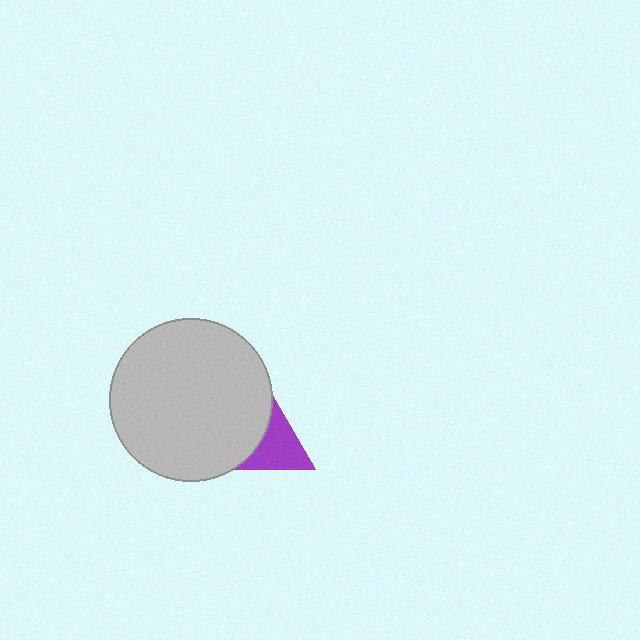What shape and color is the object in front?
The object in front is a light gray circle.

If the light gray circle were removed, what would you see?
You would see the complete purple triangle.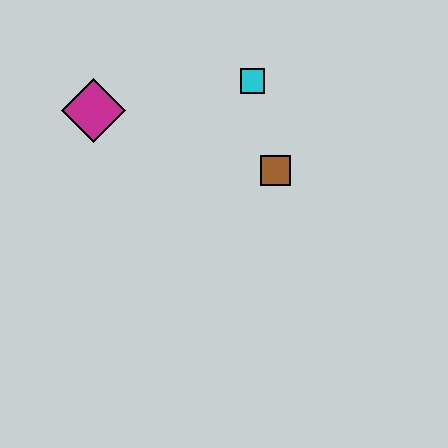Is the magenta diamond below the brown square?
No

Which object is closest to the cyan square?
The brown square is closest to the cyan square.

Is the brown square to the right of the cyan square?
Yes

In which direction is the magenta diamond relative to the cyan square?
The magenta diamond is to the left of the cyan square.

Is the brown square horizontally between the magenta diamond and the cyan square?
No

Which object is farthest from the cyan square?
The magenta diamond is farthest from the cyan square.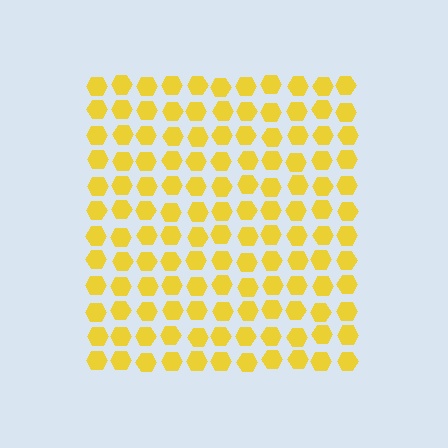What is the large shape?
The large shape is a square.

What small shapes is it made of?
It is made of small hexagons.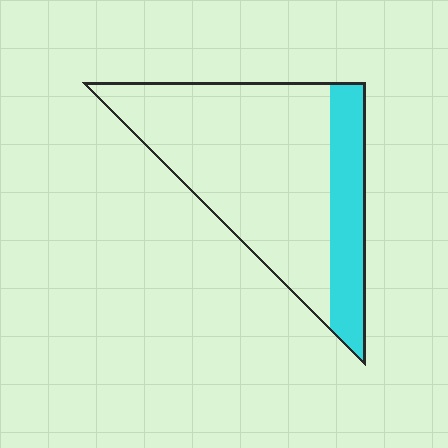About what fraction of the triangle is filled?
About one quarter (1/4).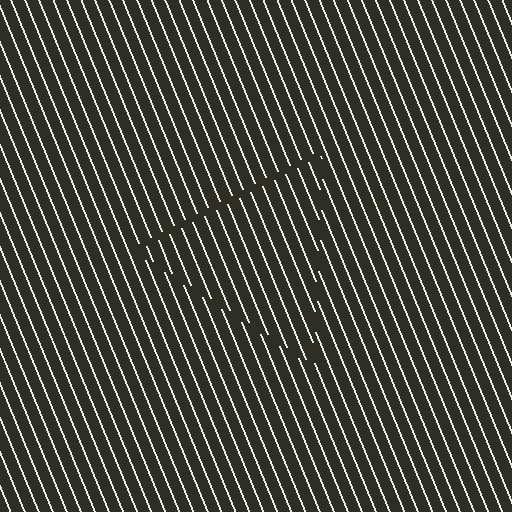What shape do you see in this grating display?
An illusory triangle. The interior of the shape contains the same grating, shifted by half a period — the contour is defined by the phase discontinuity where line-ends from the inner and outer gratings abut.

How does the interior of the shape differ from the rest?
The interior of the shape contains the same grating, shifted by half a period — the contour is defined by the phase discontinuity where line-ends from the inner and outer gratings abut.